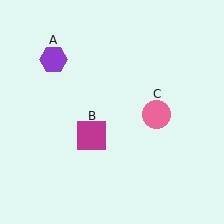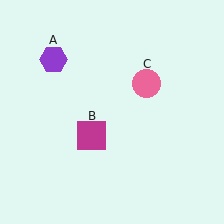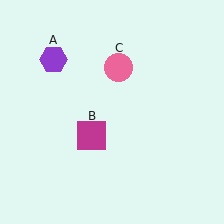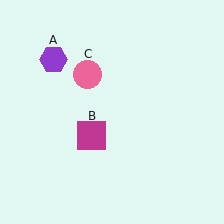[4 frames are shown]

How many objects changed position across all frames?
1 object changed position: pink circle (object C).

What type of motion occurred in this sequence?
The pink circle (object C) rotated counterclockwise around the center of the scene.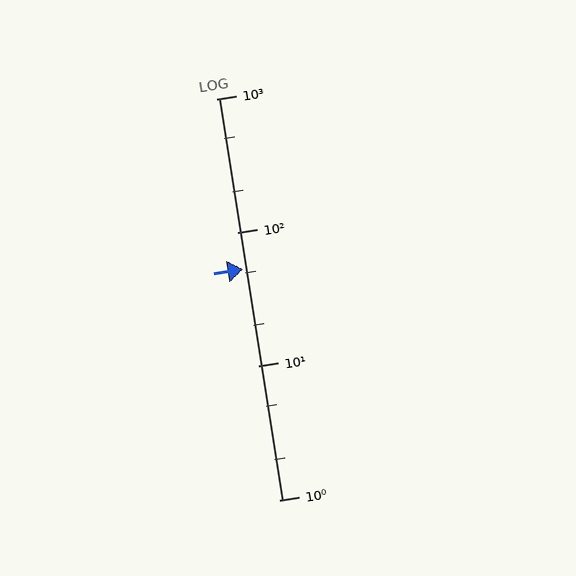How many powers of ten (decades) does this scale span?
The scale spans 3 decades, from 1 to 1000.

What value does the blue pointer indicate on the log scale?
The pointer indicates approximately 53.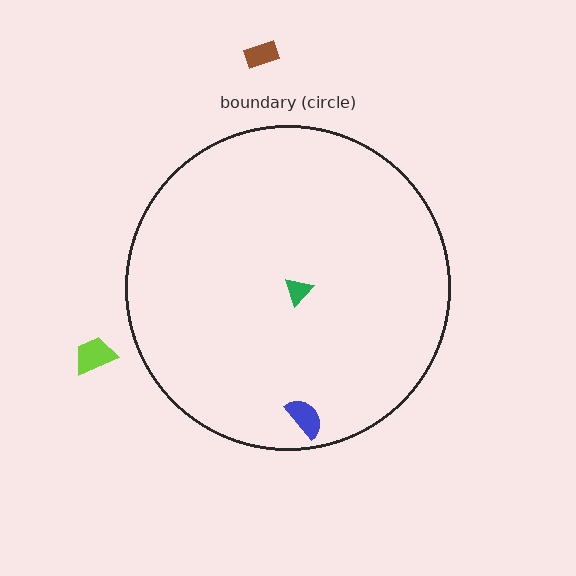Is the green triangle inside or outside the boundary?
Inside.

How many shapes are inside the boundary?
2 inside, 2 outside.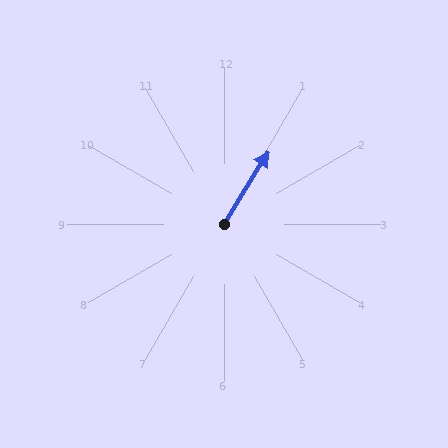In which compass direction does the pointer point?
Northeast.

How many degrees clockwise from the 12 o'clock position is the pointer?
Approximately 32 degrees.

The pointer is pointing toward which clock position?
Roughly 1 o'clock.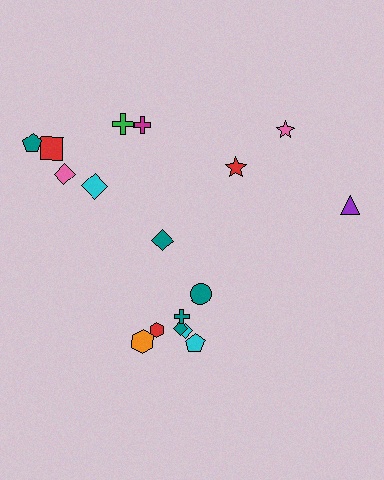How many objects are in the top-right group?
There are 3 objects.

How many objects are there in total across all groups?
There are 17 objects.